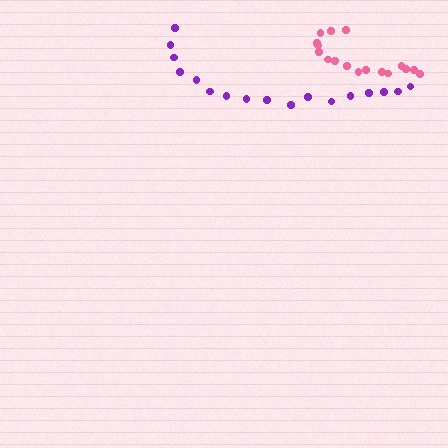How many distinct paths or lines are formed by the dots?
There are 2 distinct paths.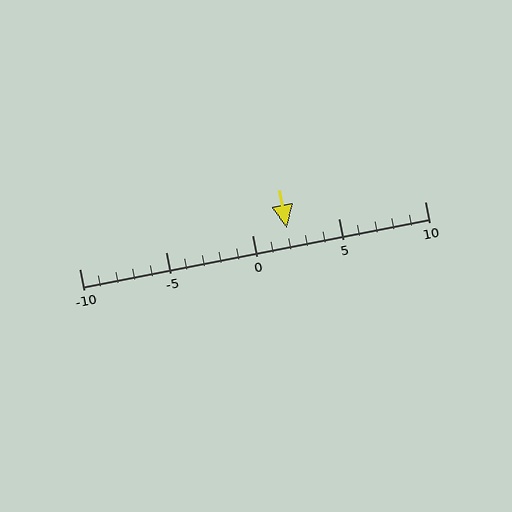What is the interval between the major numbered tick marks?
The major tick marks are spaced 5 units apart.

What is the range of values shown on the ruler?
The ruler shows values from -10 to 10.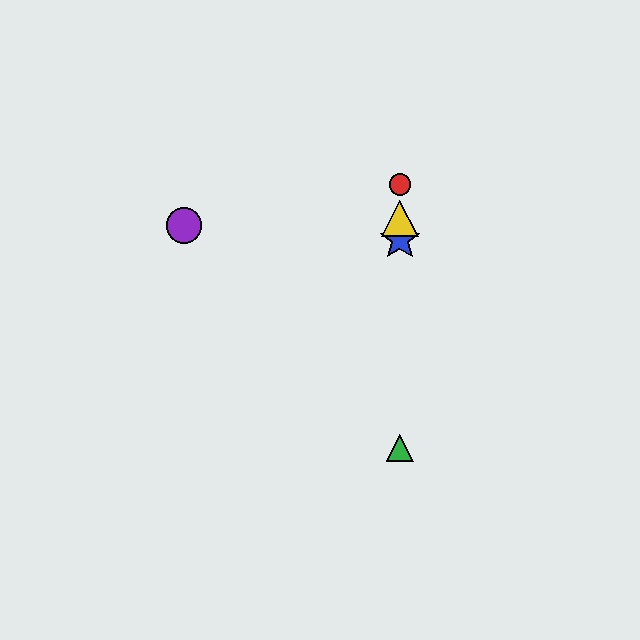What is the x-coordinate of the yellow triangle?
The yellow triangle is at x≈400.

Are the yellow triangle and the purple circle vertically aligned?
No, the yellow triangle is at x≈400 and the purple circle is at x≈184.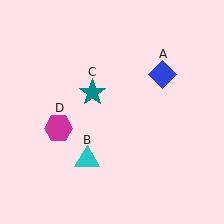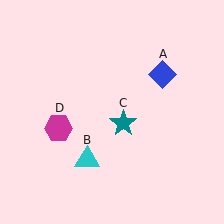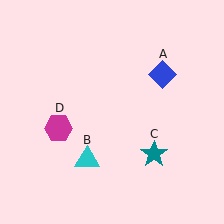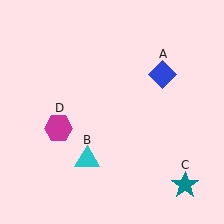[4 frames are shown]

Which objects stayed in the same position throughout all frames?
Blue diamond (object A) and cyan triangle (object B) and magenta hexagon (object D) remained stationary.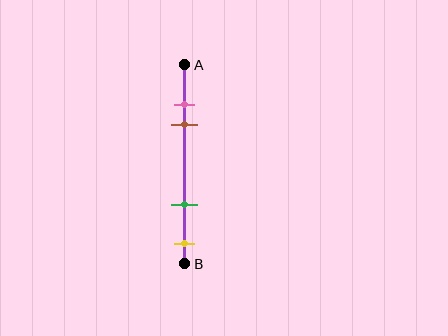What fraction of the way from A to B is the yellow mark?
The yellow mark is approximately 90% (0.9) of the way from A to B.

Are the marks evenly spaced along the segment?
No, the marks are not evenly spaced.